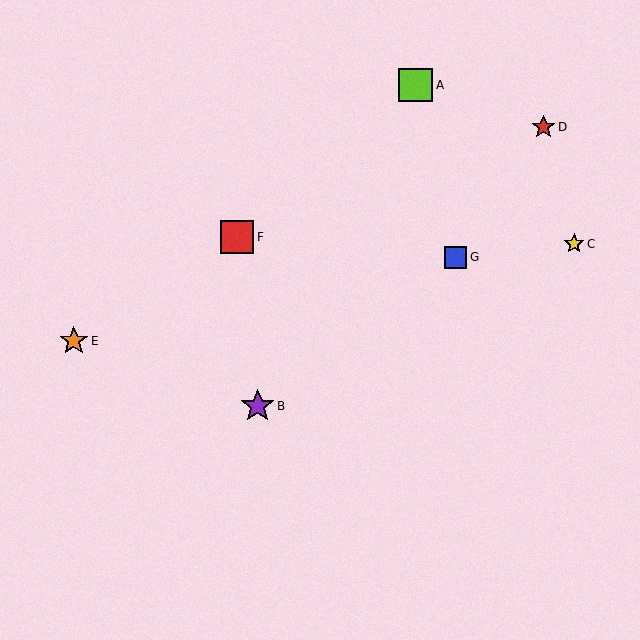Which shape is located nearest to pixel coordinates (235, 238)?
The red square (labeled F) at (237, 237) is nearest to that location.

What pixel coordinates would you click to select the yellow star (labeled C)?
Click at (574, 244) to select the yellow star C.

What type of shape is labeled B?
Shape B is a purple star.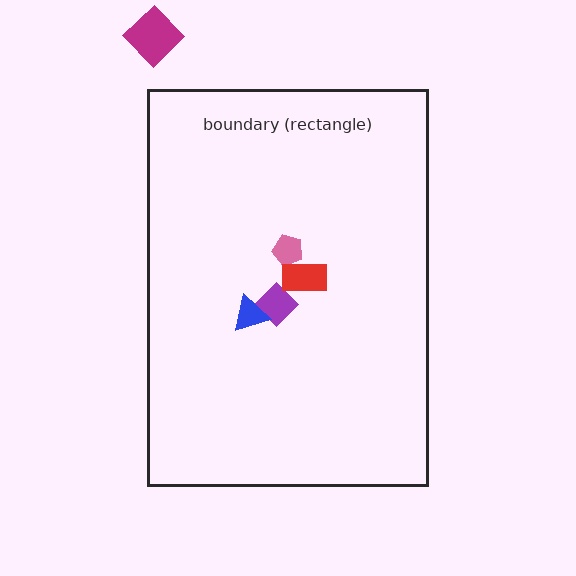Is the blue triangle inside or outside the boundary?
Inside.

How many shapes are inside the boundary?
4 inside, 1 outside.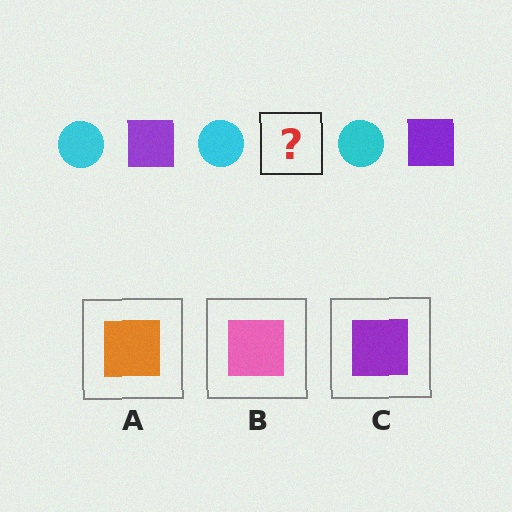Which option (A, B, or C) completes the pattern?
C.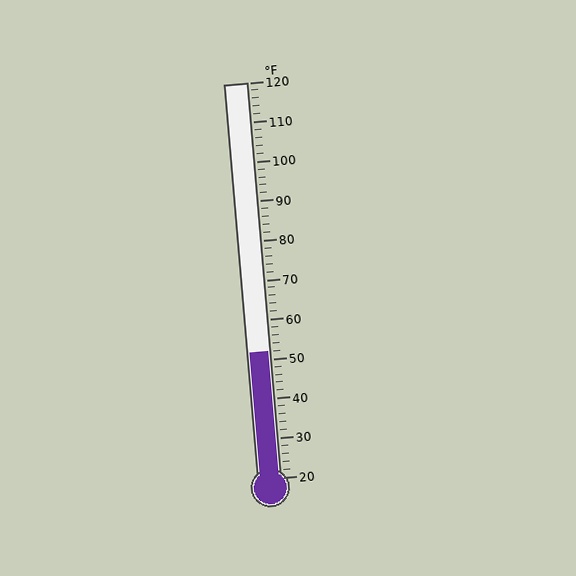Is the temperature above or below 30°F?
The temperature is above 30°F.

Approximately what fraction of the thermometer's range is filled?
The thermometer is filled to approximately 30% of its range.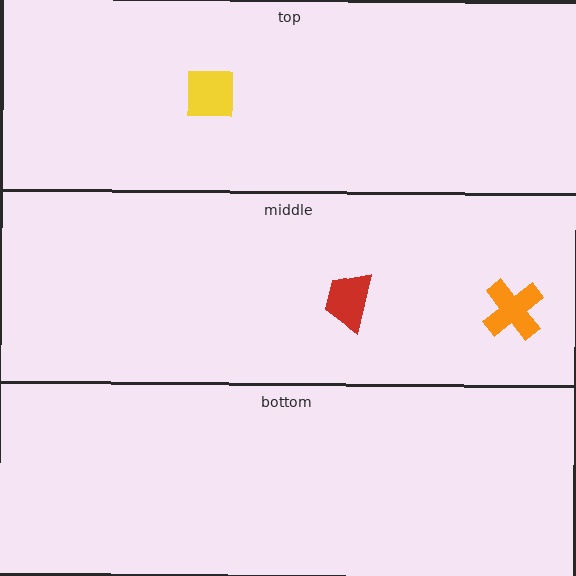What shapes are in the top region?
The yellow square.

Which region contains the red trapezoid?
The middle region.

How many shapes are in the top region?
1.